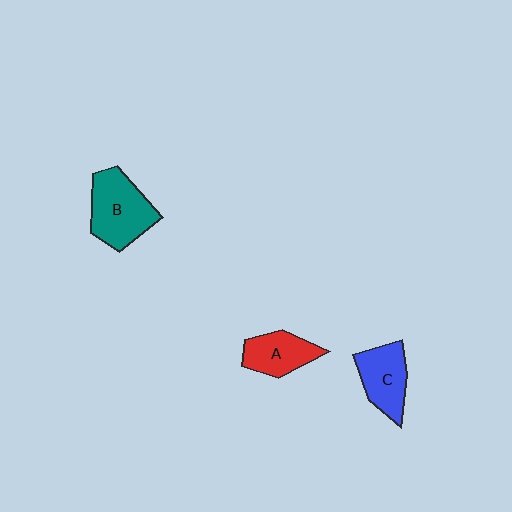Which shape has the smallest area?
Shape A (red).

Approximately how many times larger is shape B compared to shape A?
Approximately 1.5 times.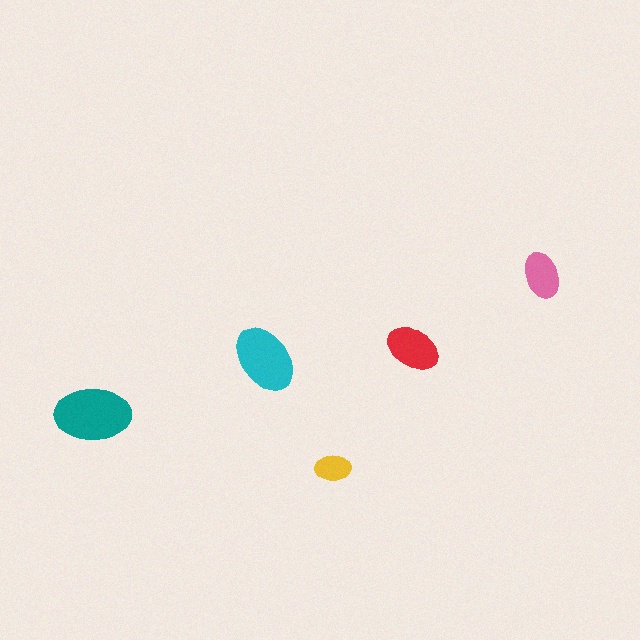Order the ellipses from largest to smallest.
the teal one, the cyan one, the red one, the pink one, the yellow one.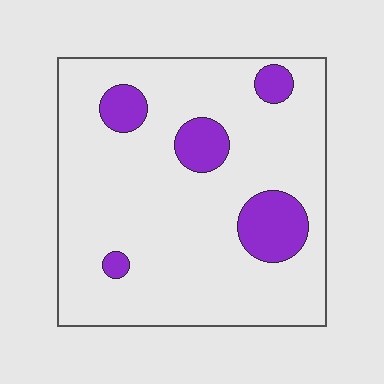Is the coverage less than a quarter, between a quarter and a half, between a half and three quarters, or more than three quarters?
Less than a quarter.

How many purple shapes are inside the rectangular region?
5.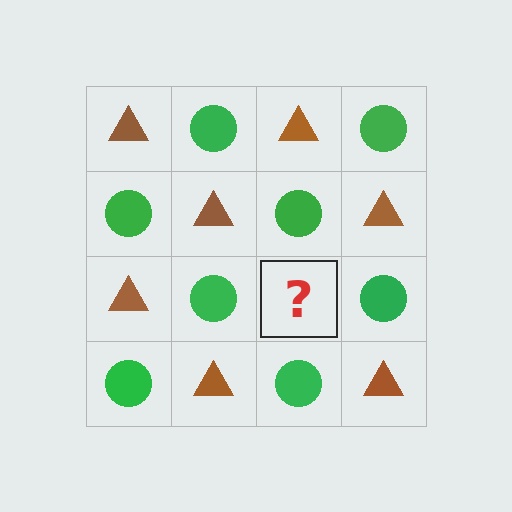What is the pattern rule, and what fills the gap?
The rule is that it alternates brown triangle and green circle in a checkerboard pattern. The gap should be filled with a brown triangle.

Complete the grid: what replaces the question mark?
The question mark should be replaced with a brown triangle.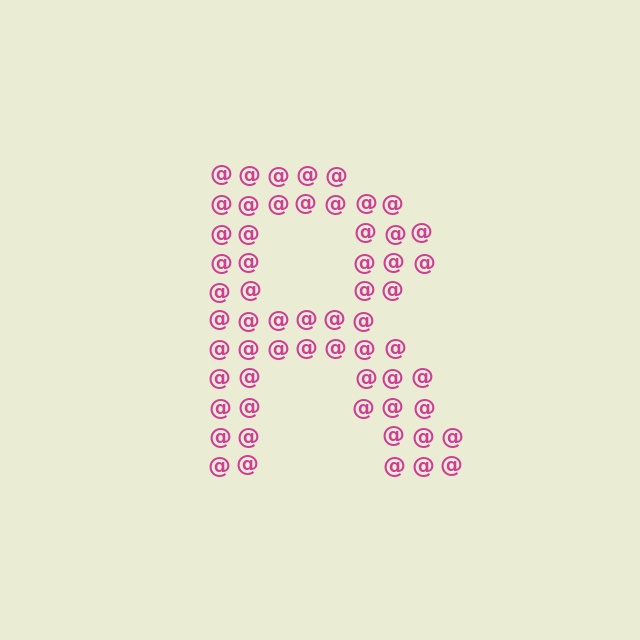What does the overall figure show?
The overall figure shows the letter R.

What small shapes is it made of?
It is made of small at signs.